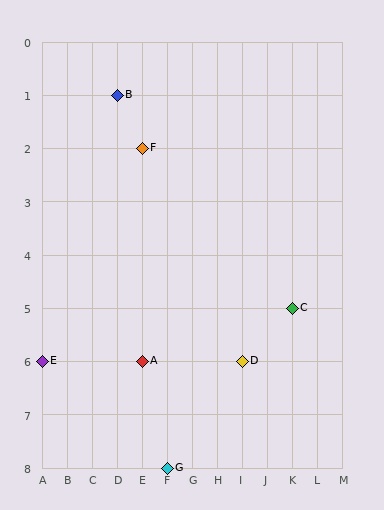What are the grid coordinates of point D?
Point D is at grid coordinates (I, 6).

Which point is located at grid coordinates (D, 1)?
Point B is at (D, 1).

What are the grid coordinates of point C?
Point C is at grid coordinates (K, 5).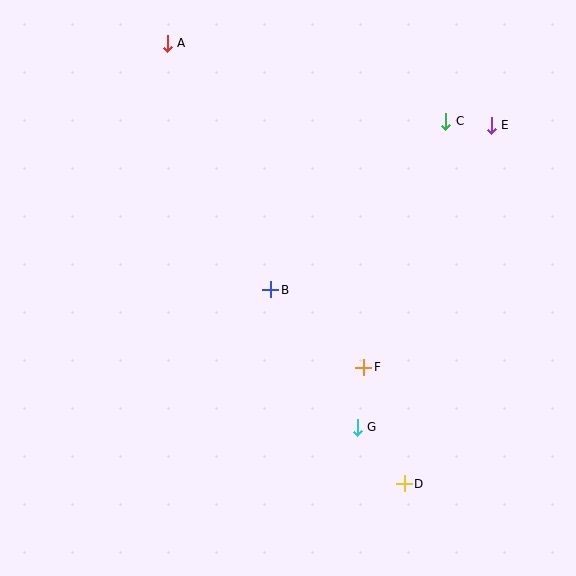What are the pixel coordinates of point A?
Point A is at (167, 43).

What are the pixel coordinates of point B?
Point B is at (271, 290).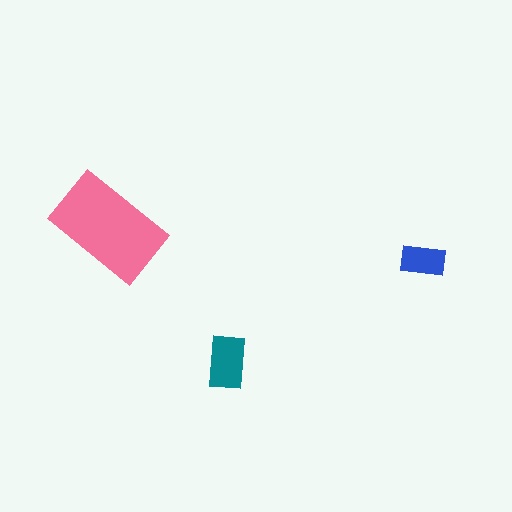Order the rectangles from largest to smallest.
the pink one, the teal one, the blue one.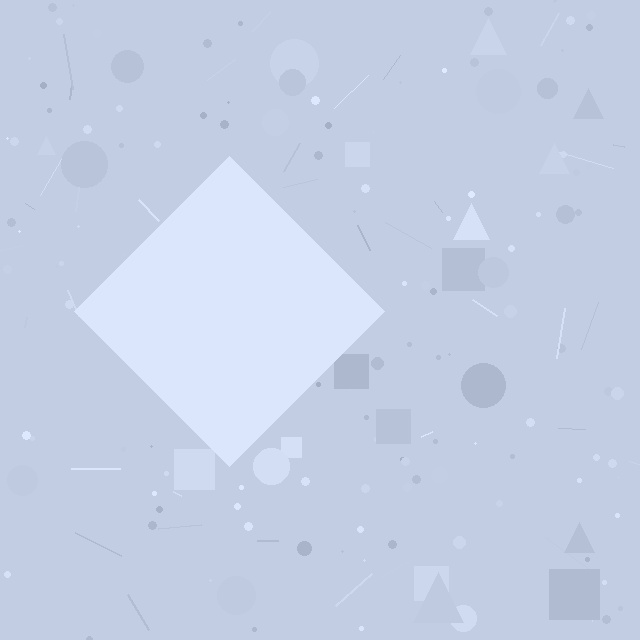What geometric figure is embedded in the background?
A diamond is embedded in the background.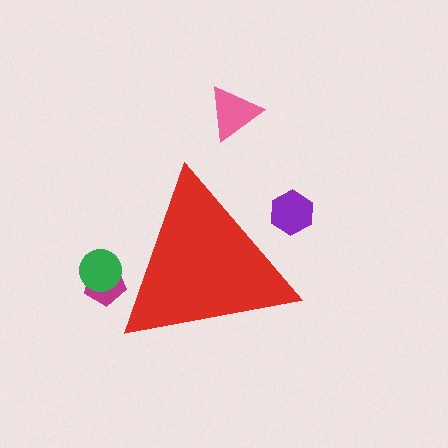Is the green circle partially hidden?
Yes, the green circle is partially hidden behind the red triangle.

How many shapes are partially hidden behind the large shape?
3 shapes are partially hidden.